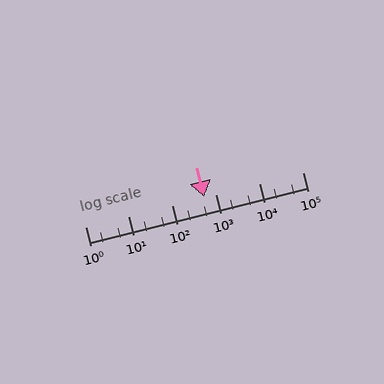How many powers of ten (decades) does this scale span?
The scale spans 5 decades, from 1 to 100000.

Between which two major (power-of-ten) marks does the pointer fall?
The pointer is between 100 and 1000.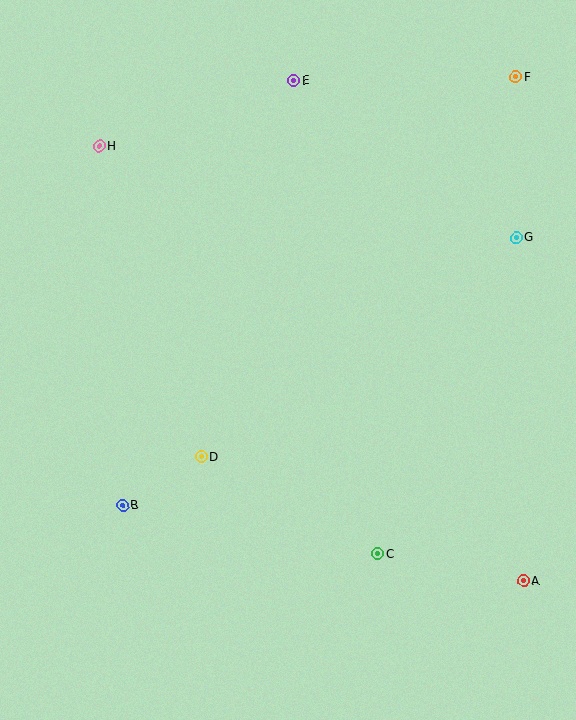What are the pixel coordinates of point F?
Point F is at (516, 77).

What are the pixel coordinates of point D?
Point D is at (201, 457).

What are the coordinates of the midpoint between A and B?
The midpoint between A and B is at (323, 543).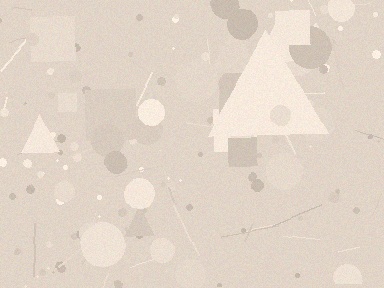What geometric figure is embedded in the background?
A triangle is embedded in the background.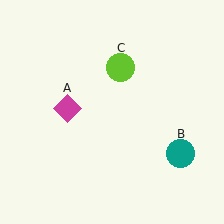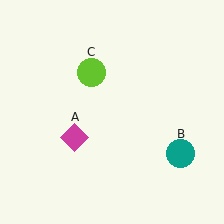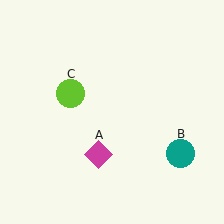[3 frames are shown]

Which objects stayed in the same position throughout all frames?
Teal circle (object B) remained stationary.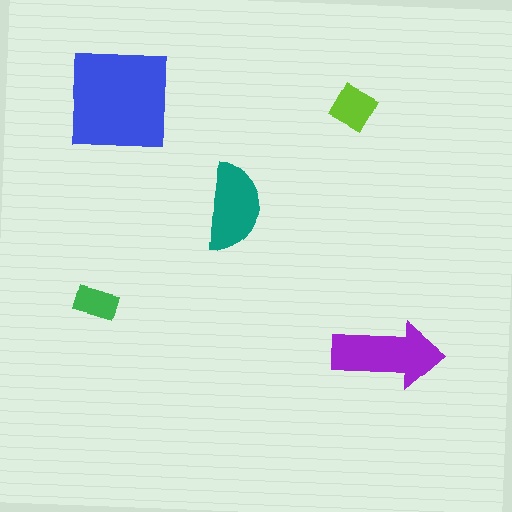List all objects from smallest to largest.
The green rectangle, the lime square, the teal semicircle, the purple arrow, the blue square.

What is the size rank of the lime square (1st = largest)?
4th.